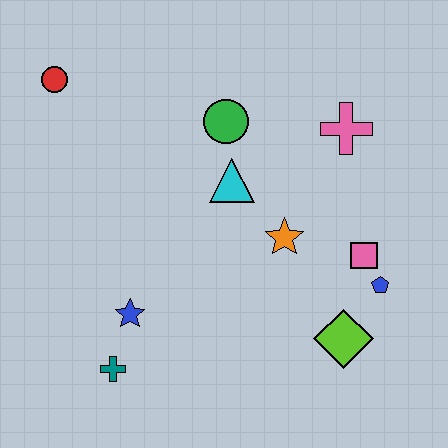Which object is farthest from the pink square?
The red circle is farthest from the pink square.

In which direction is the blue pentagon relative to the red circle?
The blue pentagon is to the right of the red circle.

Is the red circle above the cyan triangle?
Yes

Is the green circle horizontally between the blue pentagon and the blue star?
Yes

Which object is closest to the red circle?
The green circle is closest to the red circle.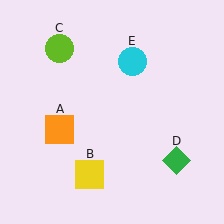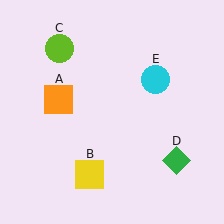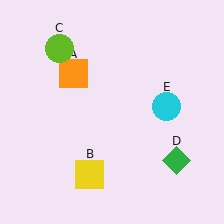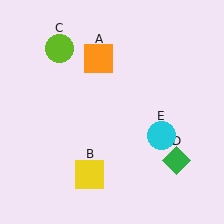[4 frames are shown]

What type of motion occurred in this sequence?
The orange square (object A), cyan circle (object E) rotated clockwise around the center of the scene.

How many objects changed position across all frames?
2 objects changed position: orange square (object A), cyan circle (object E).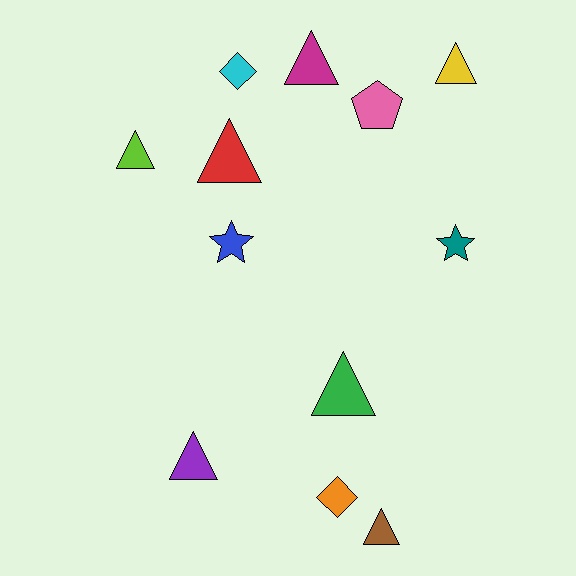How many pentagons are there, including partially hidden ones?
There is 1 pentagon.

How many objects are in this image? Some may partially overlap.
There are 12 objects.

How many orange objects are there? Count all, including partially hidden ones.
There is 1 orange object.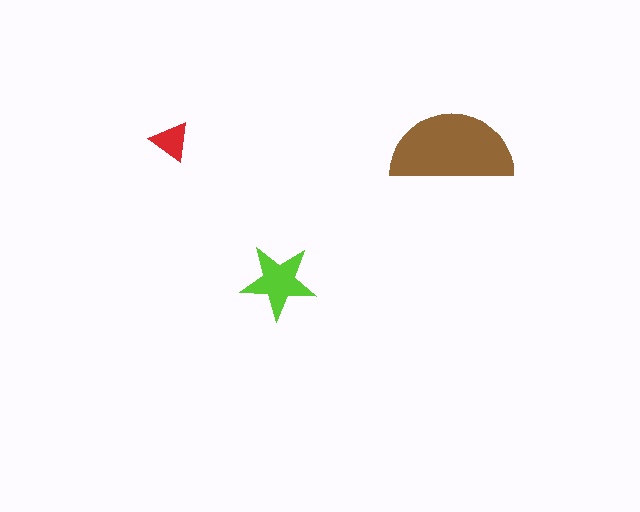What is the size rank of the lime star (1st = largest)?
2nd.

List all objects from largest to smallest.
The brown semicircle, the lime star, the red triangle.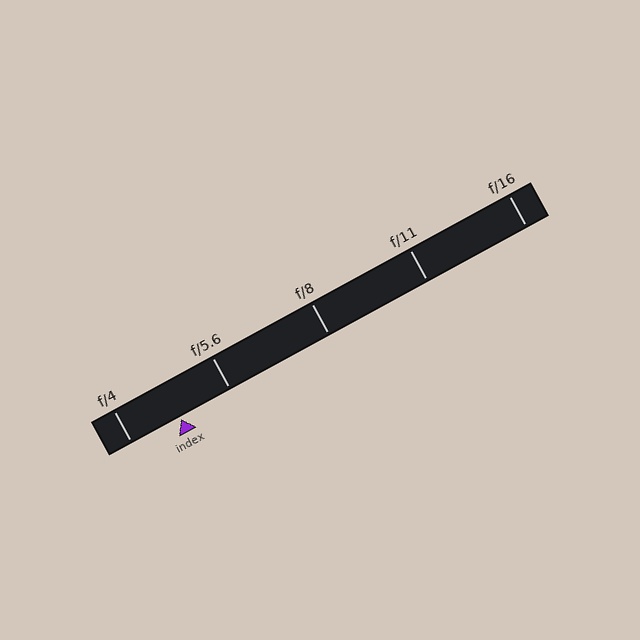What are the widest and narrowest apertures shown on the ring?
The widest aperture shown is f/4 and the narrowest is f/16.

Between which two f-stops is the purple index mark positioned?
The index mark is between f/4 and f/5.6.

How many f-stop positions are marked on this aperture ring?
There are 5 f-stop positions marked.